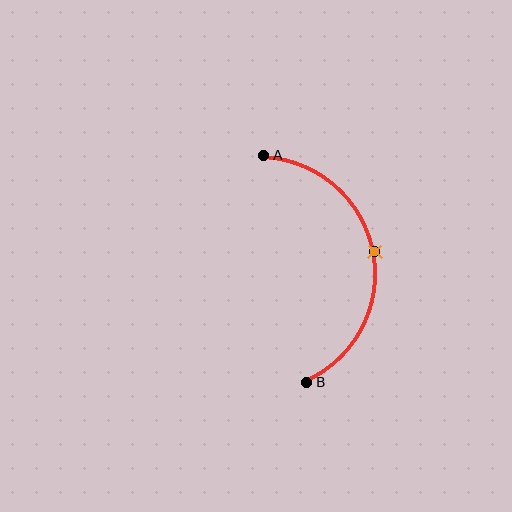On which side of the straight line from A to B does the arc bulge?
The arc bulges to the right of the straight line connecting A and B.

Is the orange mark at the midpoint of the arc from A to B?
Yes. The orange mark lies on the arc at equal arc-length from both A and B — it is the arc midpoint.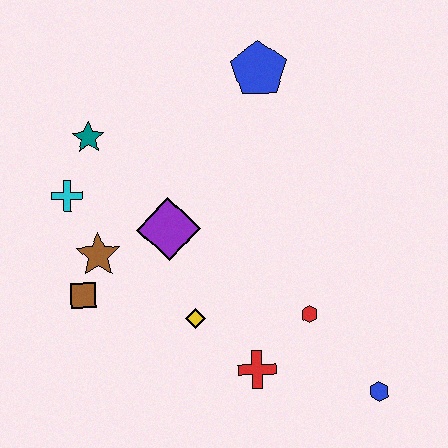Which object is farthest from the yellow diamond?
The blue pentagon is farthest from the yellow diamond.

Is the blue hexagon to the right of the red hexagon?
Yes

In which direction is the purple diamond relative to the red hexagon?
The purple diamond is to the left of the red hexagon.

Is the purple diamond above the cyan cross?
No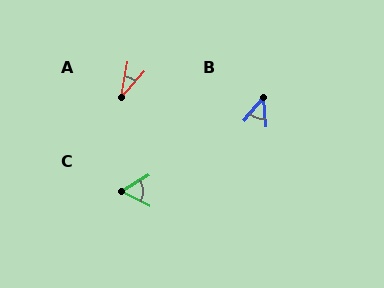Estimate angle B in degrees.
Approximately 45 degrees.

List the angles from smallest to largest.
A (31°), B (45°), C (58°).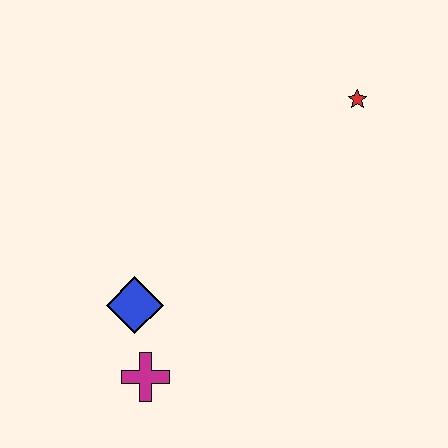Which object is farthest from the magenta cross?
The red star is farthest from the magenta cross.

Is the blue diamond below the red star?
Yes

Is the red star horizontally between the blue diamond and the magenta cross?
No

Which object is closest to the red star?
The blue diamond is closest to the red star.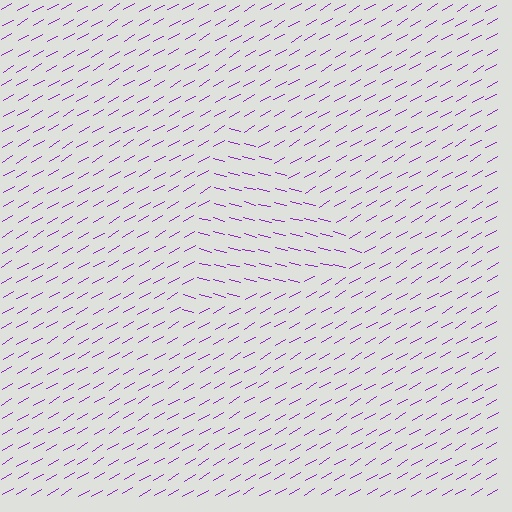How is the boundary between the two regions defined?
The boundary is defined purely by a change in line orientation (approximately 45 degrees difference). All lines are the same color and thickness.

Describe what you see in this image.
The image is filled with small purple line segments. A triangle region in the image has lines oriented differently from the surrounding lines, creating a visible texture boundary.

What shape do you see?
I see a triangle.